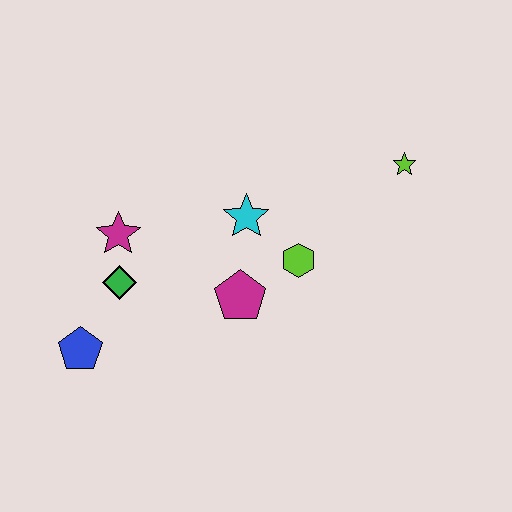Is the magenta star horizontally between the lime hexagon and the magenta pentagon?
No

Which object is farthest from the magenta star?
The lime star is farthest from the magenta star.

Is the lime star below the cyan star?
No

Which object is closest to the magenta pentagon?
The lime hexagon is closest to the magenta pentagon.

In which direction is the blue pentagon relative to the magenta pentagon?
The blue pentagon is to the left of the magenta pentagon.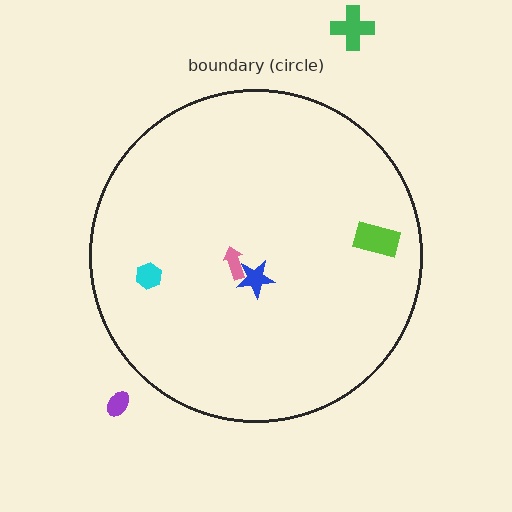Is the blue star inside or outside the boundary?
Inside.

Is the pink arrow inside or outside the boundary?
Inside.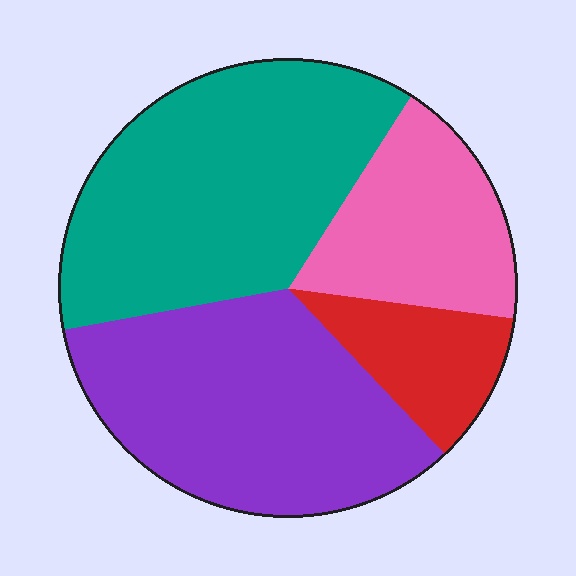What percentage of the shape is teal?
Teal takes up about three eighths (3/8) of the shape.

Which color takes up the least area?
Red, at roughly 10%.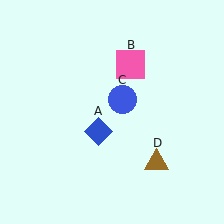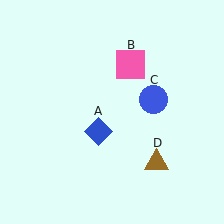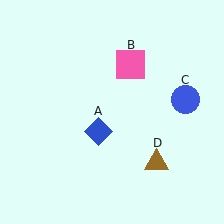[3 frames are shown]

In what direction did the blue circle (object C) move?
The blue circle (object C) moved right.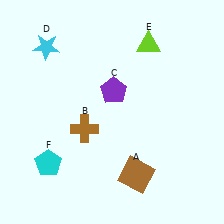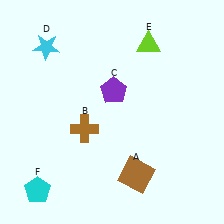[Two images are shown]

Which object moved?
The cyan pentagon (F) moved down.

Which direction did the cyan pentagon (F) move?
The cyan pentagon (F) moved down.